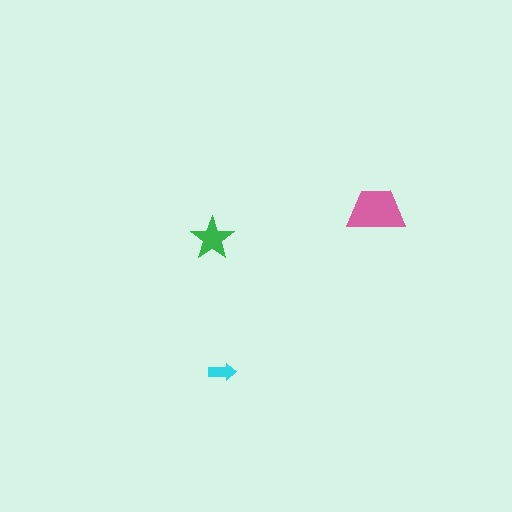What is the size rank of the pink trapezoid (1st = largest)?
1st.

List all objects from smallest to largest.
The cyan arrow, the green star, the pink trapezoid.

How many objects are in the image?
There are 3 objects in the image.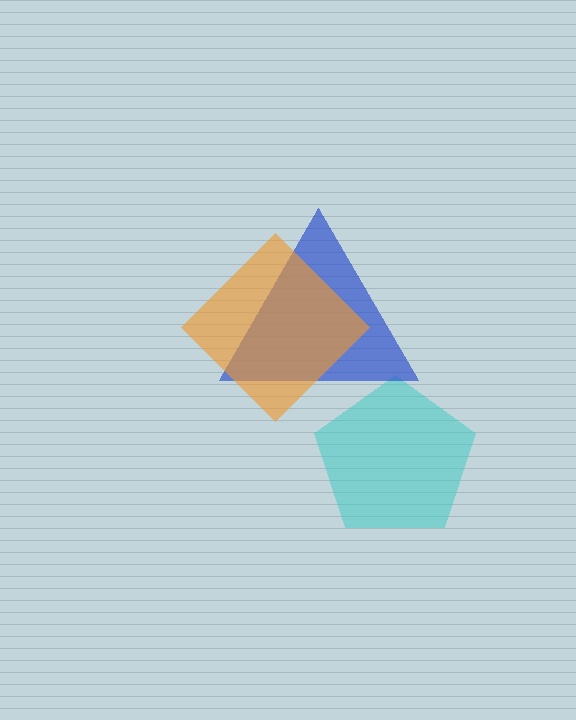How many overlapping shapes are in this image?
There are 3 overlapping shapes in the image.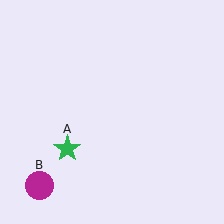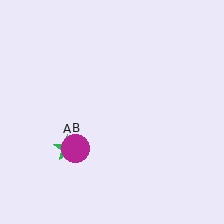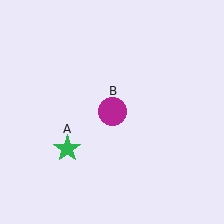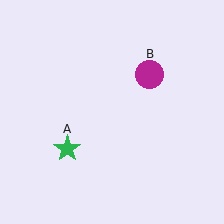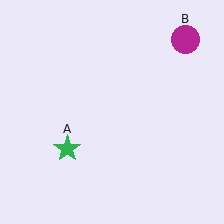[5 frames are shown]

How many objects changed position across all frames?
1 object changed position: magenta circle (object B).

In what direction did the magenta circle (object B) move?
The magenta circle (object B) moved up and to the right.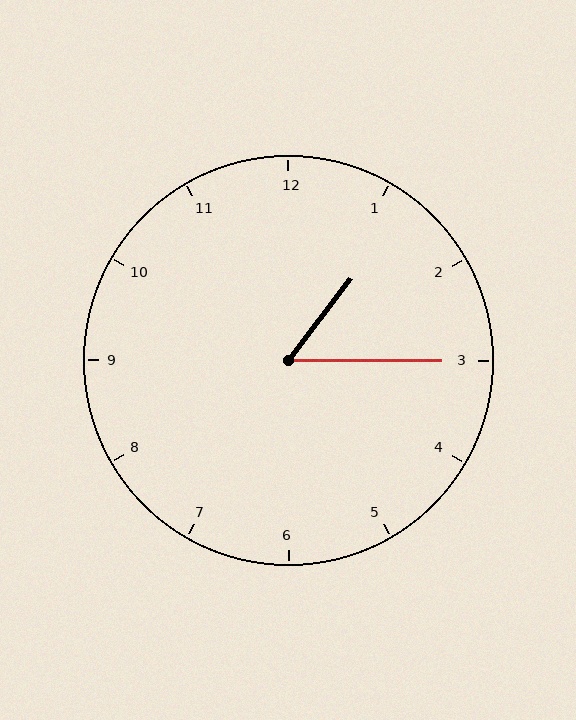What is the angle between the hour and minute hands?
Approximately 52 degrees.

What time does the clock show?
1:15.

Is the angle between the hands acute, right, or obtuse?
It is acute.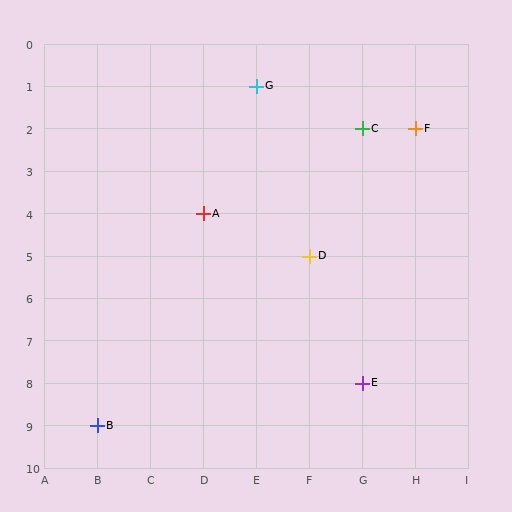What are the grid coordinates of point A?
Point A is at grid coordinates (D, 4).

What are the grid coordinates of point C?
Point C is at grid coordinates (G, 2).